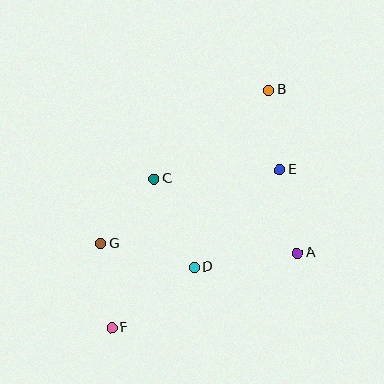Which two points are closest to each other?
Points B and E are closest to each other.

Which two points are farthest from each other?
Points B and F are farthest from each other.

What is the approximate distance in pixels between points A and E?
The distance between A and E is approximately 85 pixels.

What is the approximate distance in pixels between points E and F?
The distance between E and F is approximately 231 pixels.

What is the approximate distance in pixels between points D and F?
The distance between D and F is approximately 102 pixels.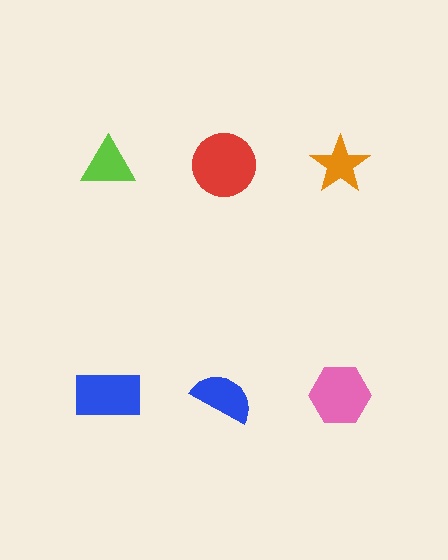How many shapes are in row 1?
3 shapes.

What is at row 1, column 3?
An orange star.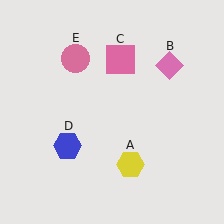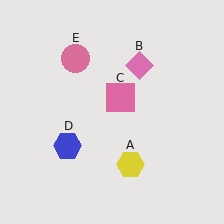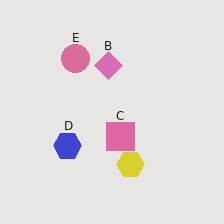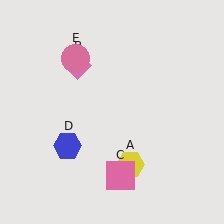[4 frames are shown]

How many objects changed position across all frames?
2 objects changed position: pink diamond (object B), pink square (object C).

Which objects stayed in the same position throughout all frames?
Yellow hexagon (object A) and blue hexagon (object D) and pink circle (object E) remained stationary.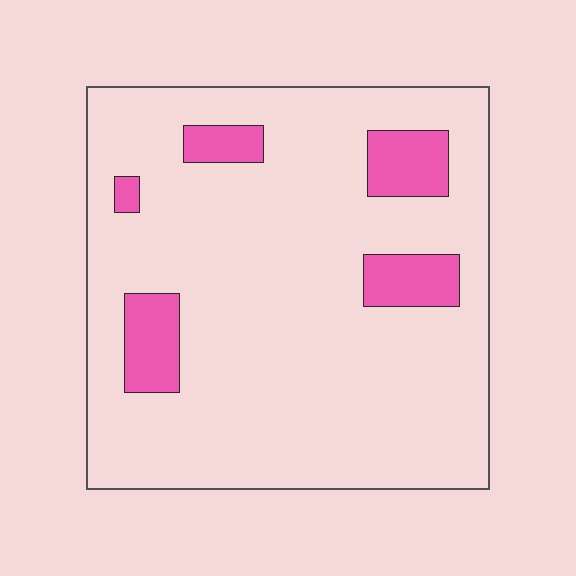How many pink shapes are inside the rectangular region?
5.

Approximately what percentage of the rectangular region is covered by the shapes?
Approximately 10%.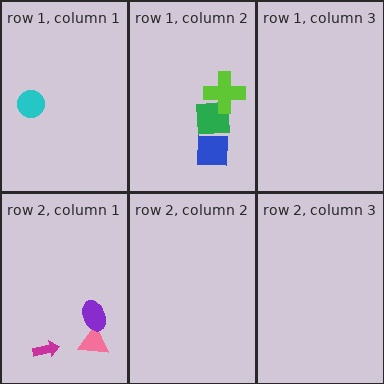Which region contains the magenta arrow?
The row 2, column 1 region.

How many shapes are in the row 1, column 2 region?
3.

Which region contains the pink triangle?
The row 2, column 1 region.